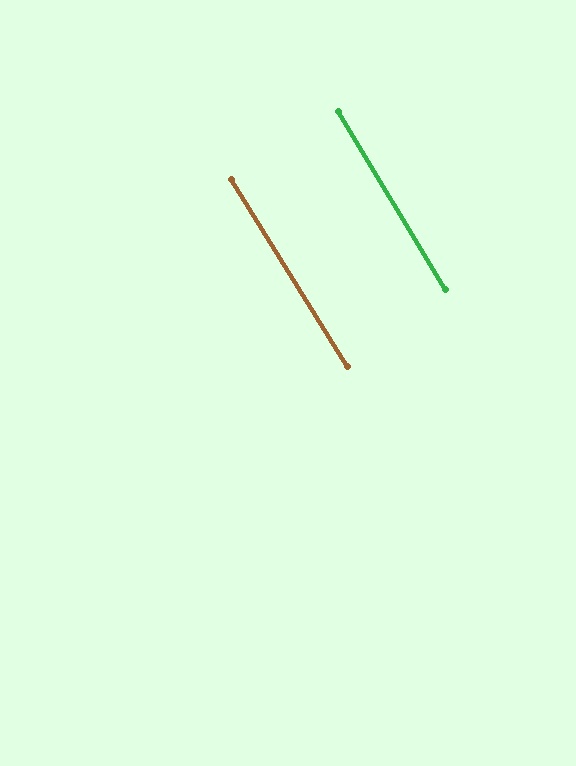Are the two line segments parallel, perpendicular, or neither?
Parallel — their directions differ by only 0.8°.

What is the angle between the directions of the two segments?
Approximately 1 degree.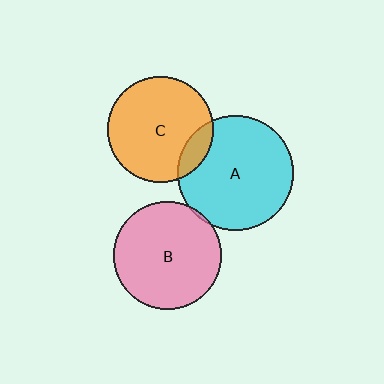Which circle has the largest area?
Circle A (cyan).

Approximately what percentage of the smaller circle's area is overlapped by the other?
Approximately 5%.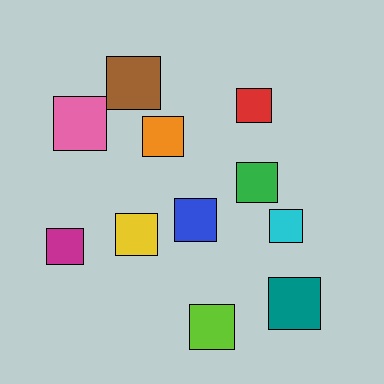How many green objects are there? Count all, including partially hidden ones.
There is 1 green object.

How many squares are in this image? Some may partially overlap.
There are 11 squares.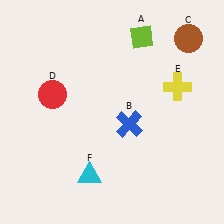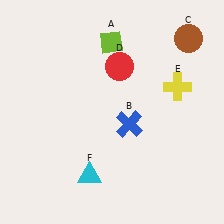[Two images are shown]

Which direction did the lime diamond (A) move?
The lime diamond (A) moved left.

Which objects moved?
The objects that moved are: the lime diamond (A), the red circle (D).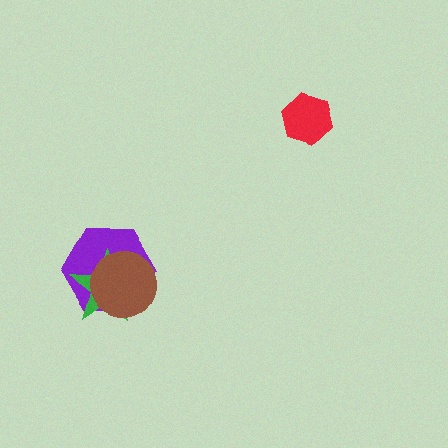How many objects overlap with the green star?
2 objects overlap with the green star.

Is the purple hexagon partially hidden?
Yes, it is partially covered by another shape.